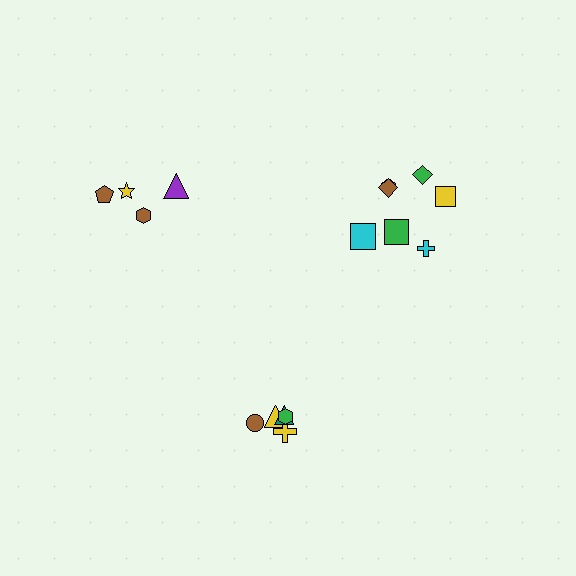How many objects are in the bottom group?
There are 5 objects.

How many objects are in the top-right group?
There are 7 objects.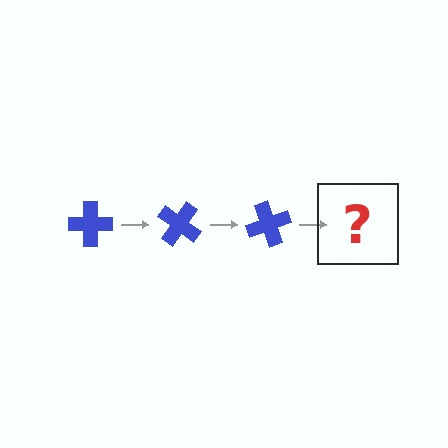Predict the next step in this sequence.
The next step is a blue cross rotated 105 degrees.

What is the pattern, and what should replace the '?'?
The pattern is that the cross rotates 35 degrees each step. The '?' should be a blue cross rotated 105 degrees.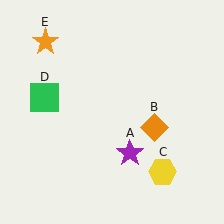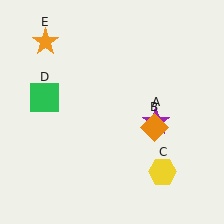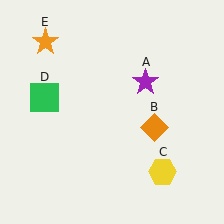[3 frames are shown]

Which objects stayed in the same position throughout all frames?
Orange diamond (object B) and yellow hexagon (object C) and green square (object D) and orange star (object E) remained stationary.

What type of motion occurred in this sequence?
The purple star (object A) rotated counterclockwise around the center of the scene.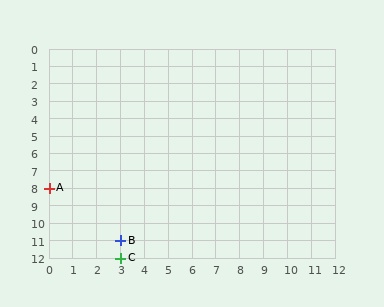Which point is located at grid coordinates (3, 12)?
Point C is at (3, 12).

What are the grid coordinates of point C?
Point C is at grid coordinates (3, 12).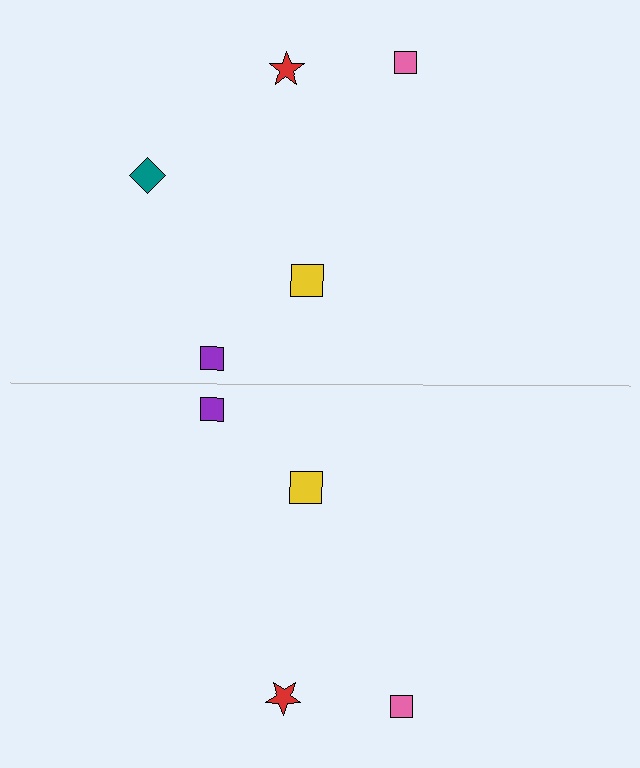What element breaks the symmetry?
A teal diamond is missing from the bottom side.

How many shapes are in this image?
There are 9 shapes in this image.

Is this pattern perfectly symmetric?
No, the pattern is not perfectly symmetric. A teal diamond is missing from the bottom side.